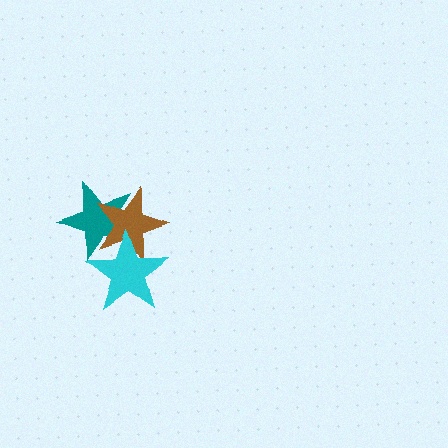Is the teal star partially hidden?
Yes, it is partially covered by another shape.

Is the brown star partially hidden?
Yes, it is partially covered by another shape.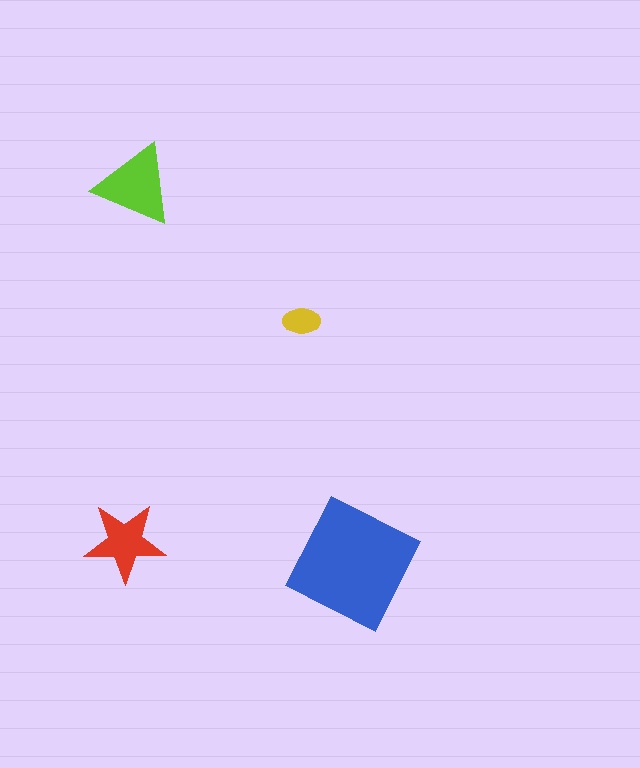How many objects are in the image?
There are 4 objects in the image.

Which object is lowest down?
The blue square is bottommost.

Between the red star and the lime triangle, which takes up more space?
The lime triangle.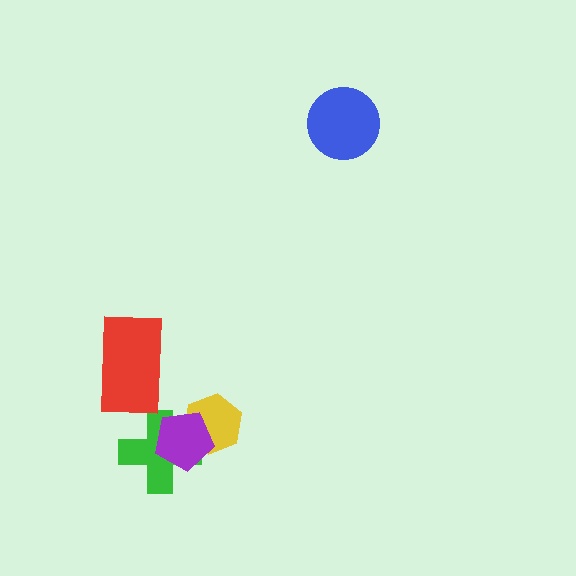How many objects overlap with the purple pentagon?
2 objects overlap with the purple pentagon.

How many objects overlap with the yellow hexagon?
2 objects overlap with the yellow hexagon.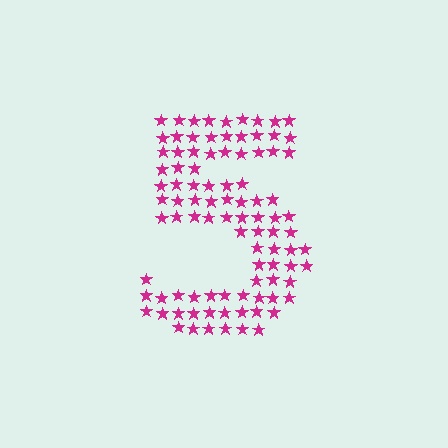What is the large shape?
The large shape is the digit 5.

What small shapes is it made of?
It is made of small stars.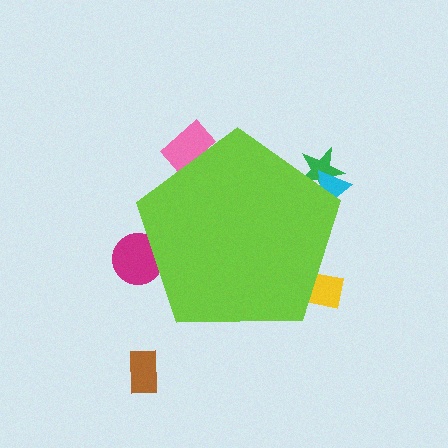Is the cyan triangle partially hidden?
Yes, the cyan triangle is partially hidden behind the lime pentagon.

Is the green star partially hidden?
Yes, the green star is partially hidden behind the lime pentagon.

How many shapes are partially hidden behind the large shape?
5 shapes are partially hidden.